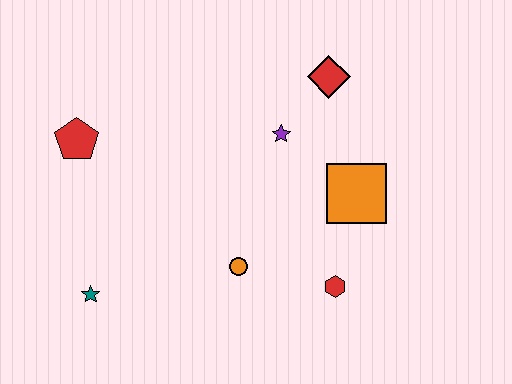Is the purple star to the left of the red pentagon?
No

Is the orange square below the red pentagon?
Yes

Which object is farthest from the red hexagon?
The red pentagon is farthest from the red hexagon.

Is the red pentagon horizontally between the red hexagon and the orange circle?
No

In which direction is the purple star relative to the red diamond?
The purple star is below the red diamond.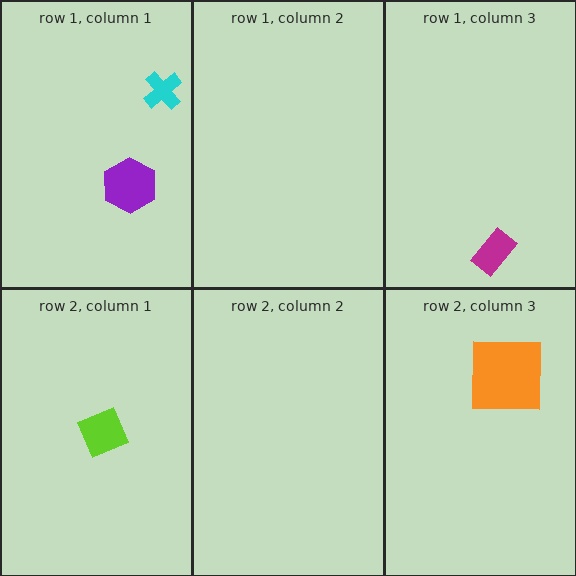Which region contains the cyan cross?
The row 1, column 1 region.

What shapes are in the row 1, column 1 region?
The purple hexagon, the cyan cross.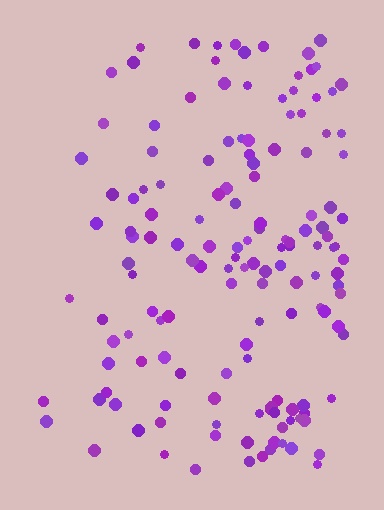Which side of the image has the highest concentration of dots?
The right.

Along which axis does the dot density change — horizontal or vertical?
Horizontal.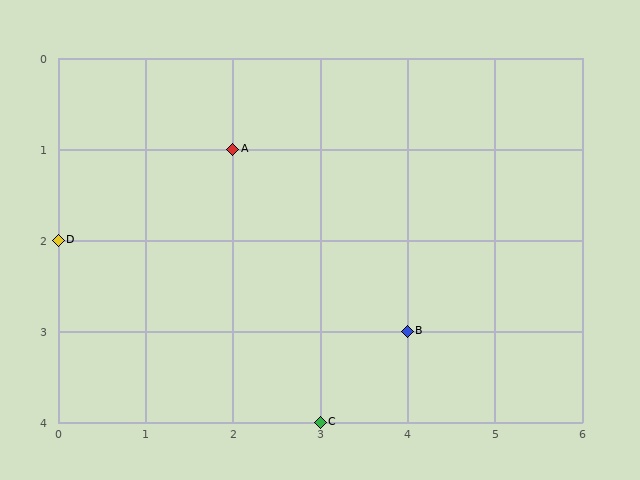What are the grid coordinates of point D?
Point D is at grid coordinates (0, 2).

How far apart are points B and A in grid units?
Points B and A are 2 columns and 2 rows apart (about 2.8 grid units diagonally).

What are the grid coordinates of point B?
Point B is at grid coordinates (4, 3).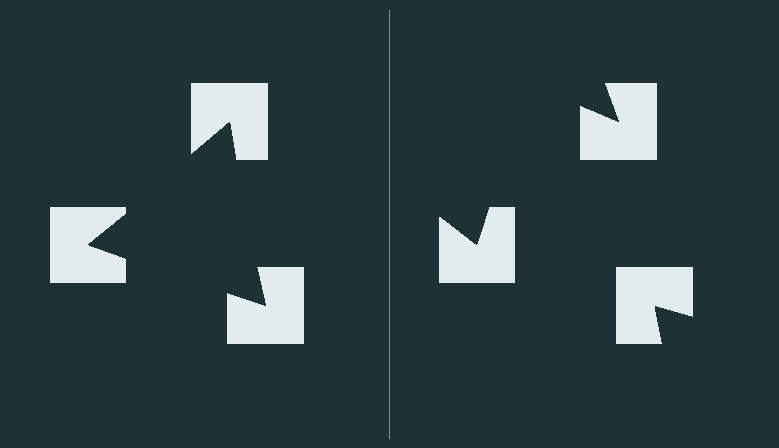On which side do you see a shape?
An illusory triangle appears on the left side. On the right side the wedge cuts are rotated, so no coherent shape forms.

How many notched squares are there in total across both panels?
6 — 3 on each side.